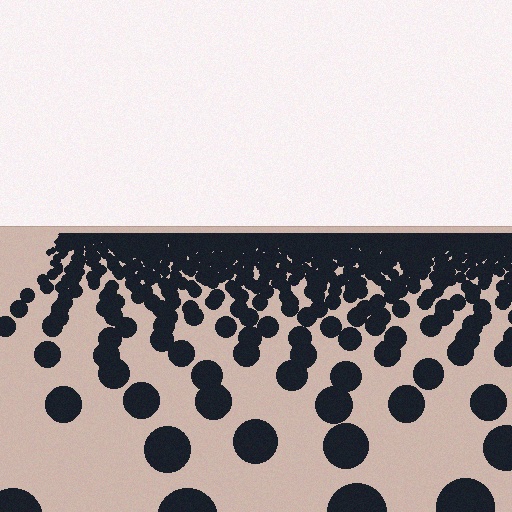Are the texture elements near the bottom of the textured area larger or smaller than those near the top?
Larger. Near the bottom, elements are closer to the viewer and appear at a bigger on-screen size.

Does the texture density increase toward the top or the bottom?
Density increases toward the top.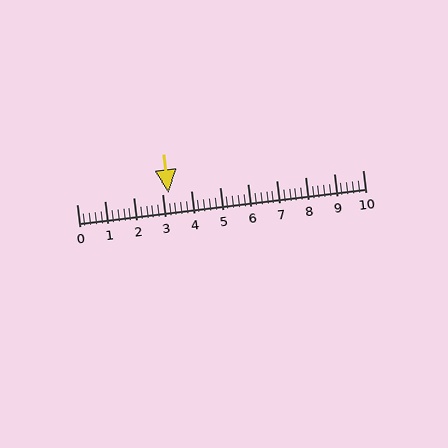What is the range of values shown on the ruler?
The ruler shows values from 0 to 10.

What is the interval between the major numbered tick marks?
The major tick marks are spaced 1 units apart.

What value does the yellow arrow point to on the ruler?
The yellow arrow points to approximately 3.2.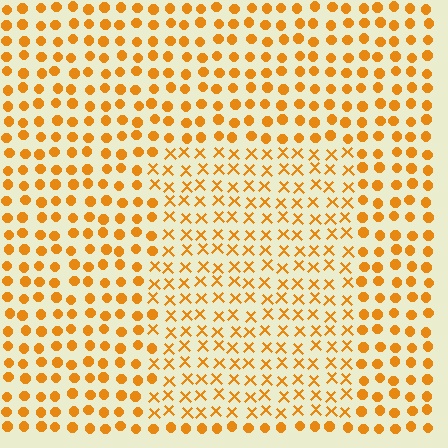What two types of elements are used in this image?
The image uses X marks inside the rectangle region and circles outside it.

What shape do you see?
I see a rectangle.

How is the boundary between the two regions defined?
The boundary is defined by a change in element shape: X marks inside vs. circles outside. All elements share the same color and spacing.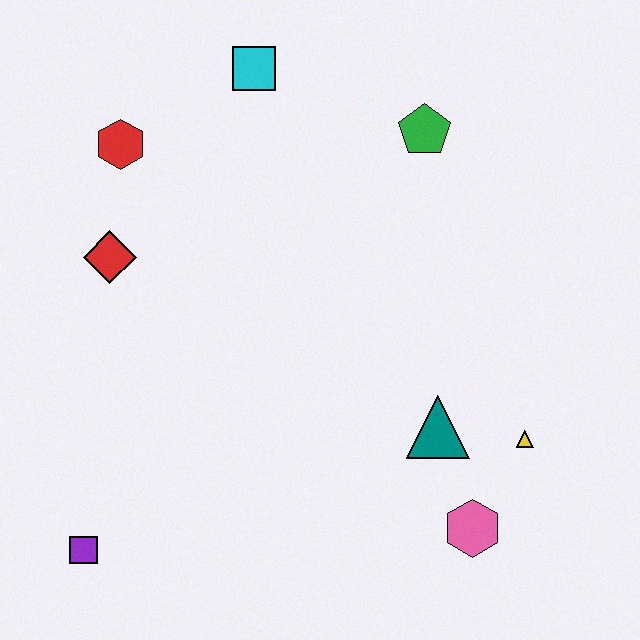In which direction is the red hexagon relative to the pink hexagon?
The red hexagon is above the pink hexagon.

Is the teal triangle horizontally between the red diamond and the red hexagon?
No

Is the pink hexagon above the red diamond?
No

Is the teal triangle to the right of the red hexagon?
Yes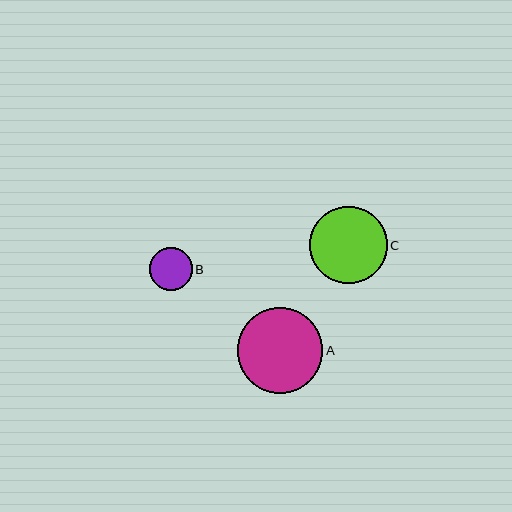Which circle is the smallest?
Circle B is the smallest with a size of approximately 43 pixels.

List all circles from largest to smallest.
From largest to smallest: A, C, B.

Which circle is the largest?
Circle A is the largest with a size of approximately 86 pixels.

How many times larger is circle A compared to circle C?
Circle A is approximately 1.1 times the size of circle C.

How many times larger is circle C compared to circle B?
Circle C is approximately 1.8 times the size of circle B.